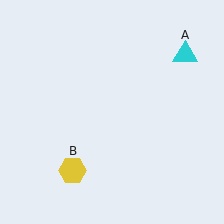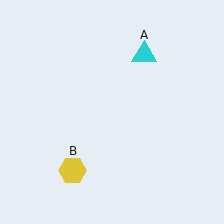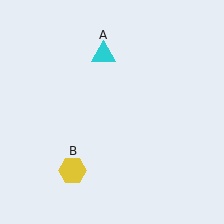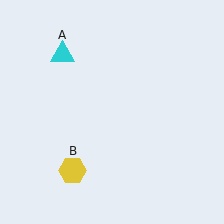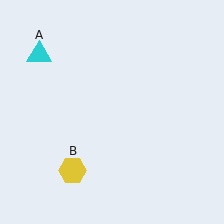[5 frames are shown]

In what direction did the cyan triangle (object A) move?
The cyan triangle (object A) moved left.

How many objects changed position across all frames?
1 object changed position: cyan triangle (object A).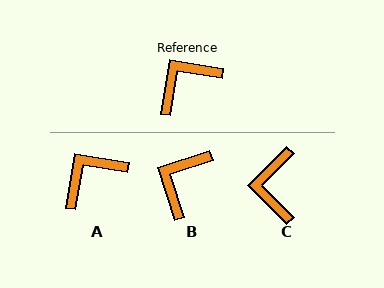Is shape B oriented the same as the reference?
No, it is off by about 27 degrees.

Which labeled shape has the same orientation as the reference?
A.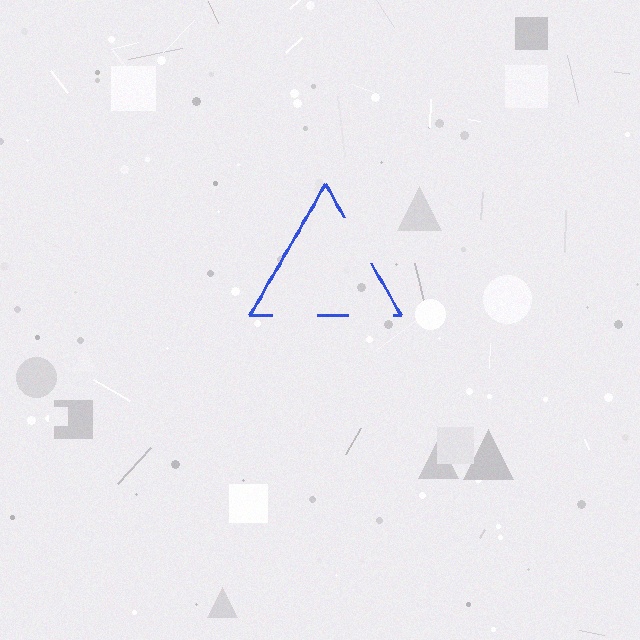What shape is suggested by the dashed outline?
The dashed outline suggests a triangle.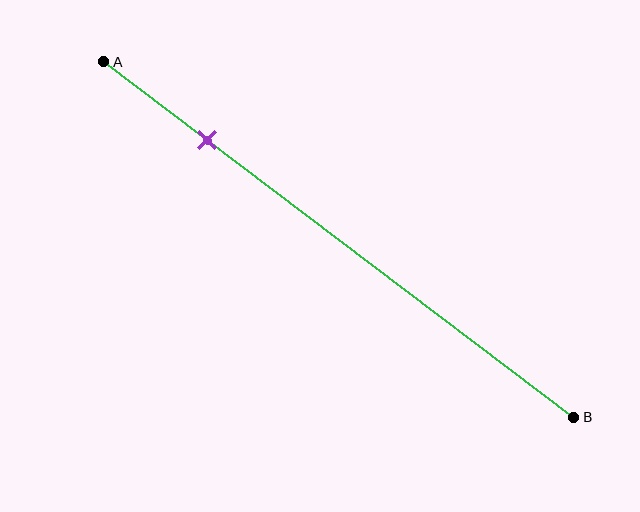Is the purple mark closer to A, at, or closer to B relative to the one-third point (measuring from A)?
The purple mark is closer to point A than the one-third point of segment AB.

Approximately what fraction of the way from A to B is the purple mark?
The purple mark is approximately 20% of the way from A to B.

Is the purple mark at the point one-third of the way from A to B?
No, the mark is at about 20% from A, not at the 33% one-third point.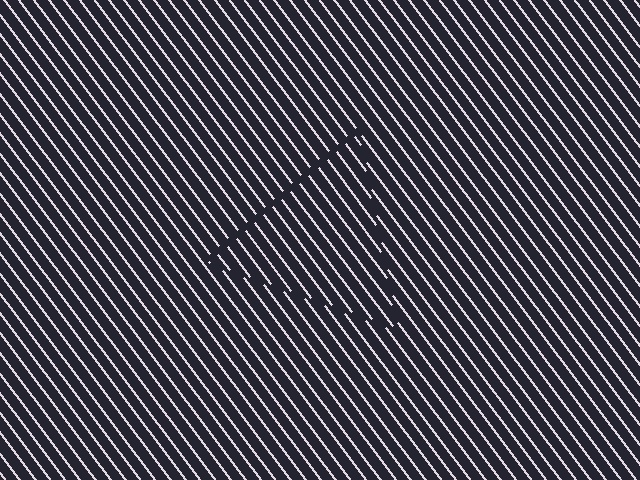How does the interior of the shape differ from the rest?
The interior of the shape contains the same grating, shifted by half a period — the contour is defined by the phase discontinuity where line-ends from the inner and outer gratings abut.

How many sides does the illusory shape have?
3 sides — the line-ends trace a triangle.